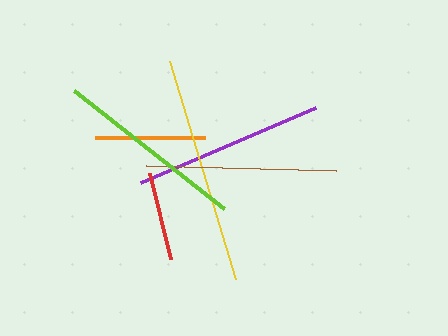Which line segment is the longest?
The yellow line is the longest at approximately 228 pixels.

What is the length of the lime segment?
The lime segment is approximately 191 pixels long.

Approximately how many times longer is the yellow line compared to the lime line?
The yellow line is approximately 1.2 times the length of the lime line.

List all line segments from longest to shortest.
From longest to shortest: yellow, lime, purple, brown, orange, red.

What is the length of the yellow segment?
The yellow segment is approximately 228 pixels long.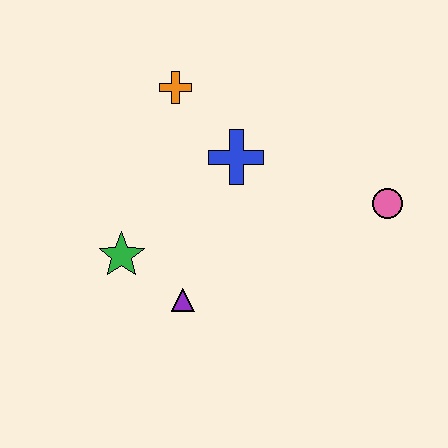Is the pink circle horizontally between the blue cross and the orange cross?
No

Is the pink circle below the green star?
No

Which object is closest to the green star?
The purple triangle is closest to the green star.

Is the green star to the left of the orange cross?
Yes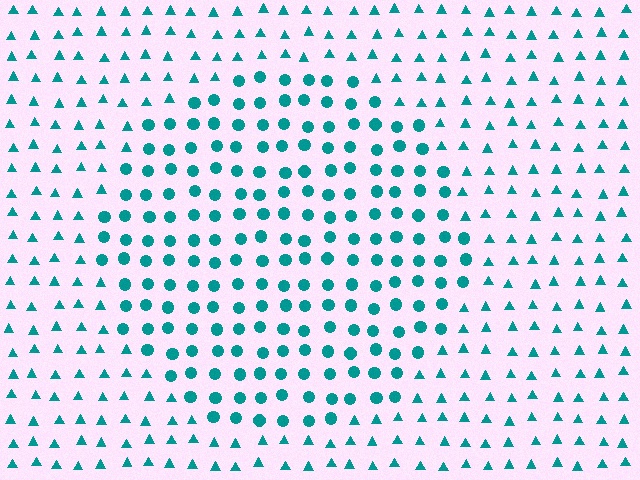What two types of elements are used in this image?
The image uses circles inside the circle region and triangles outside it.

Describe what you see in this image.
The image is filled with small teal elements arranged in a uniform grid. A circle-shaped region contains circles, while the surrounding area contains triangles. The boundary is defined purely by the change in element shape.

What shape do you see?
I see a circle.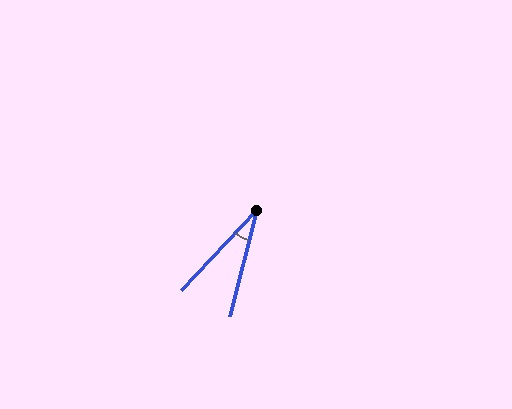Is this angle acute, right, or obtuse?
It is acute.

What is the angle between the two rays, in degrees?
Approximately 29 degrees.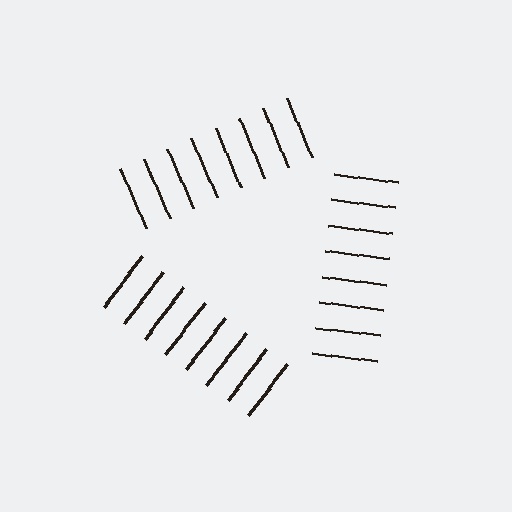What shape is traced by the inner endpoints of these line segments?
An illusory triangle — the line segments terminate on its edges but no continuous stroke is drawn.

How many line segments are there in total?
24 — 8 along each of the 3 edges.